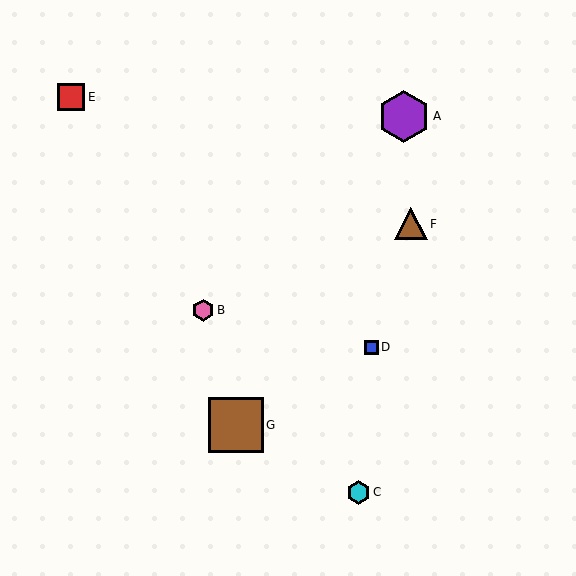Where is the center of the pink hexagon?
The center of the pink hexagon is at (203, 310).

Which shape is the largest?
The brown square (labeled G) is the largest.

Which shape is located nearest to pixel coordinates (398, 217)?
The brown triangle (labeled F) at (411, 224) is nearest to that location.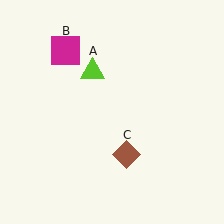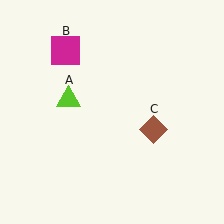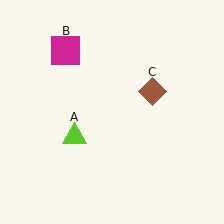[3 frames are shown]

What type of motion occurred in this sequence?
The lime triangle (object A), brown diamond (object C) rotated counterclockwise around the center of the scene.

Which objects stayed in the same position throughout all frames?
Magenta square (object B) remained stationary.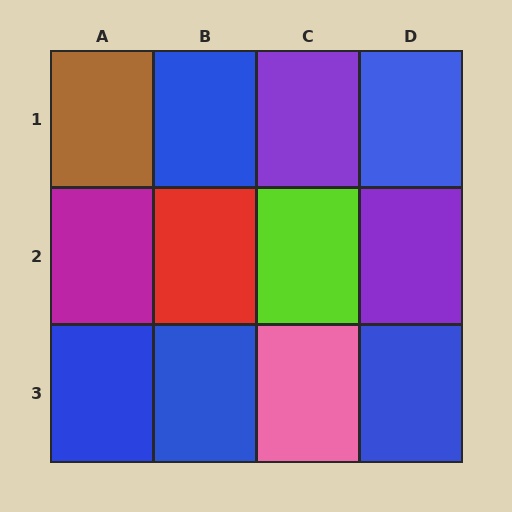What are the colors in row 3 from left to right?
Blue, blue, pink, blue.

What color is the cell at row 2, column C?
Lime.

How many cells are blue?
5 cells are blue.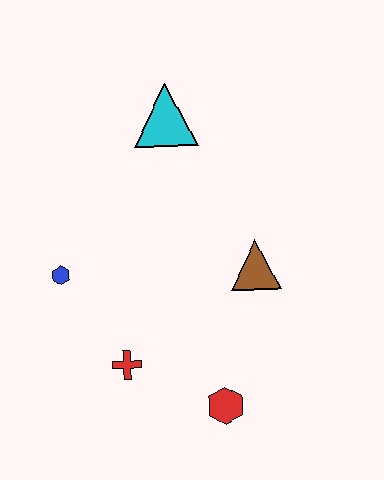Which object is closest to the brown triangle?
The red hexagon is closest to the brown triangle.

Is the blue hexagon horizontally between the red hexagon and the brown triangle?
No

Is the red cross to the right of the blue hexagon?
Yes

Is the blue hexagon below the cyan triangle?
Yes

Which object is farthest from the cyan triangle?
The red hexagon is farthest from the cyan triangle.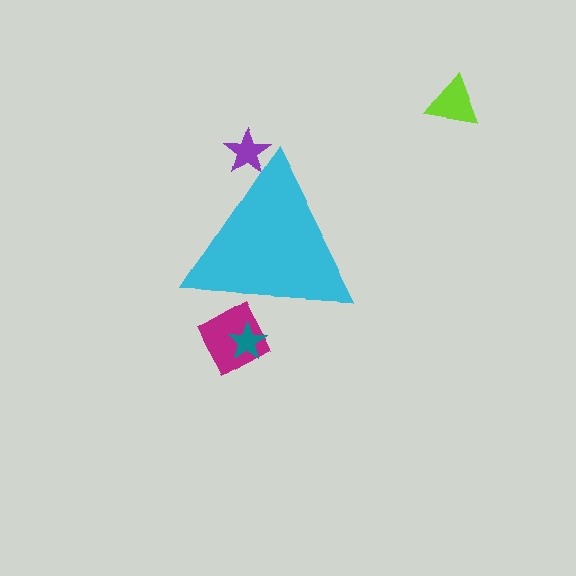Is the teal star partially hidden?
Yes, the teal star is partially hidden behind the cyan triangle.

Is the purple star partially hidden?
Yes, the purple star is partially hidden behind the cyan triangle.